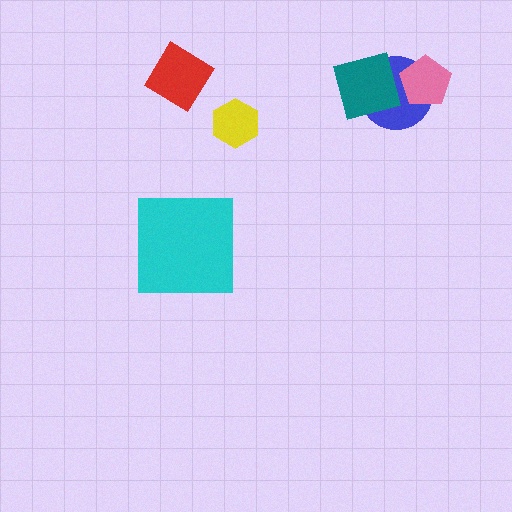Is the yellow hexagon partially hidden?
No, no other shape covers it.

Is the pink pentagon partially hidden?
Yes, it is partially covered by another shape.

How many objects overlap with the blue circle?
2 objects overlap with the blue circle.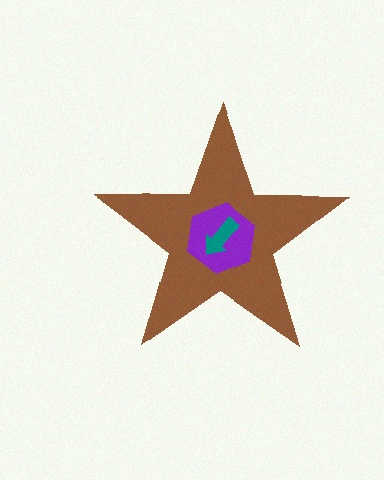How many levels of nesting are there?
3.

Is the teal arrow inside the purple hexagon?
Yes.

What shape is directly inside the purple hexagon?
The teal arrow.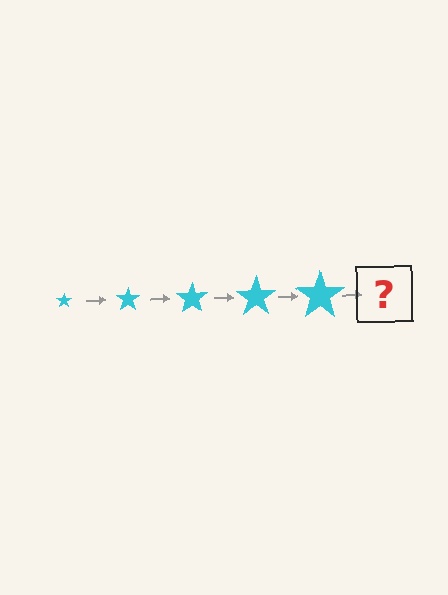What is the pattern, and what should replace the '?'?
The pattern is that the star gets progressively larger each step. The '?' should be a cyan star, larger than the previous one.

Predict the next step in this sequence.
The next step is a cyan star, larger than the previous one.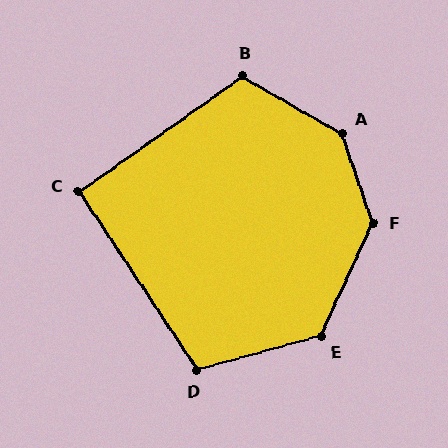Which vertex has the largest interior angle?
A, at approximately 139 degrees.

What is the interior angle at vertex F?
Approximately 137 degrees (obtuse).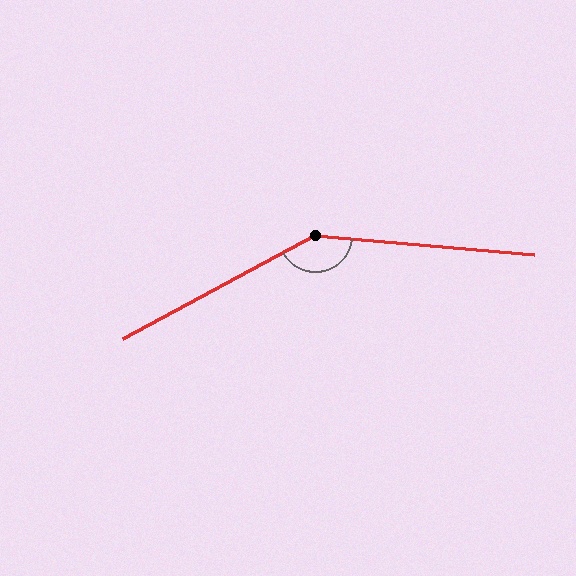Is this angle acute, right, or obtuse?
It is obtuse.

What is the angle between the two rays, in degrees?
Approximately 147 degrees.